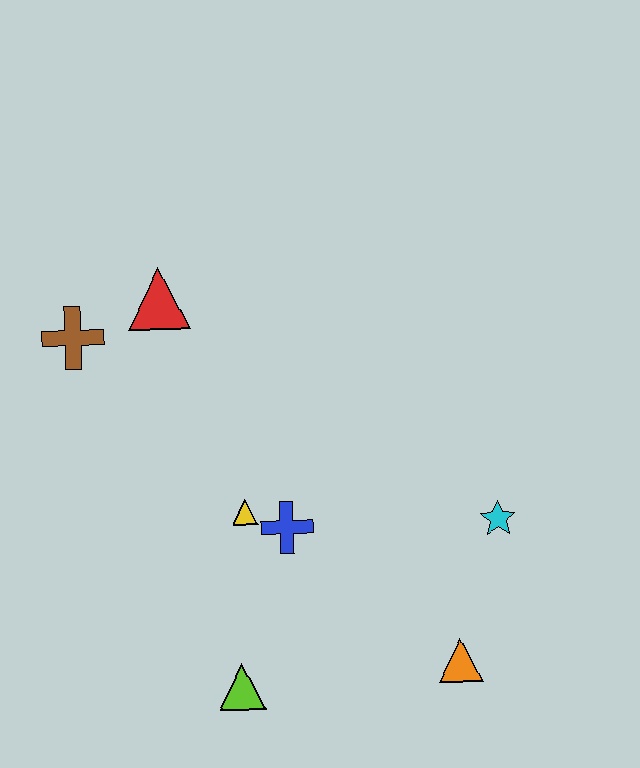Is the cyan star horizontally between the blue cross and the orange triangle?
No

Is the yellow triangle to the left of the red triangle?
No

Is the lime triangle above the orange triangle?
No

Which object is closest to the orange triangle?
The cyan star is closest to the orange triangle.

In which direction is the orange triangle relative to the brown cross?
The orange triangle is to the right of the brown cross.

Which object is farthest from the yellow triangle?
The orange triangle is farthest from the yellow triangle.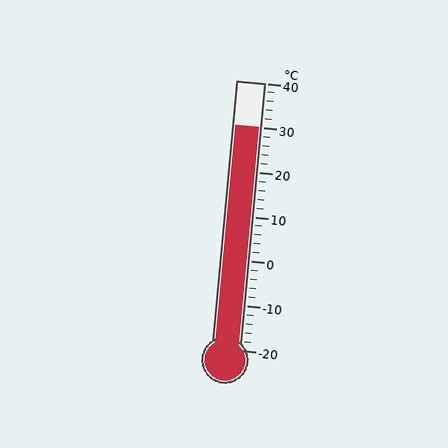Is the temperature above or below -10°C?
The temperature is above -10°C.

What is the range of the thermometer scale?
The thermometer scale ranges from -20°C to 40°C.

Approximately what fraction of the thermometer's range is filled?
The thermometer is filled to approximately 85% of its range.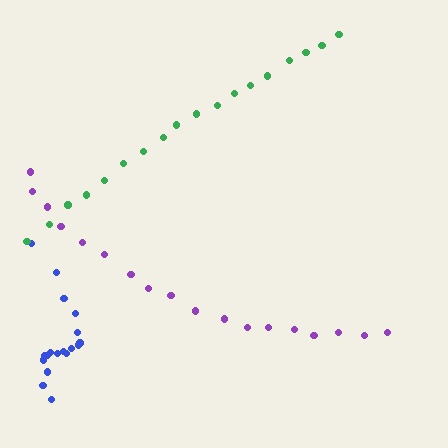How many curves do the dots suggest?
There are 3 distinct paths.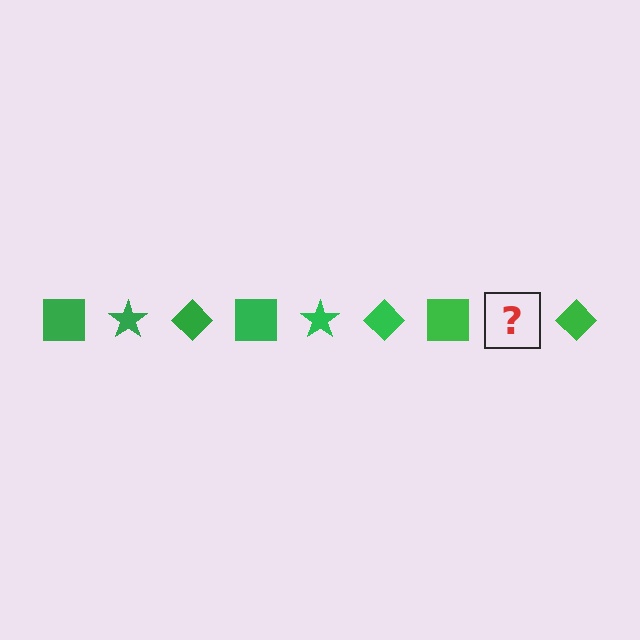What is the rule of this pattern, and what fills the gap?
The rule is that the pattern cycles through square, star, diamond shapes in green. The gap should be filled with a green star.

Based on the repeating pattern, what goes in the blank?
The blank should be a green star.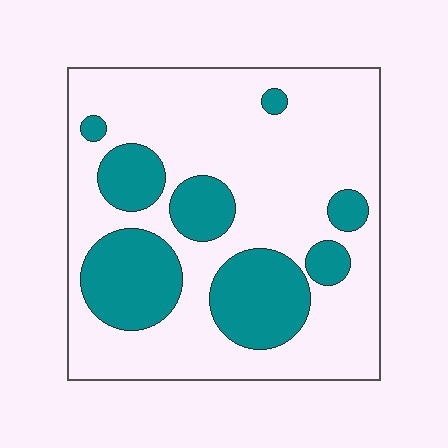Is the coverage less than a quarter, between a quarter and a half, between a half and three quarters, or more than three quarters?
Between a quarter and a half.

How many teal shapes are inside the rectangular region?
8.